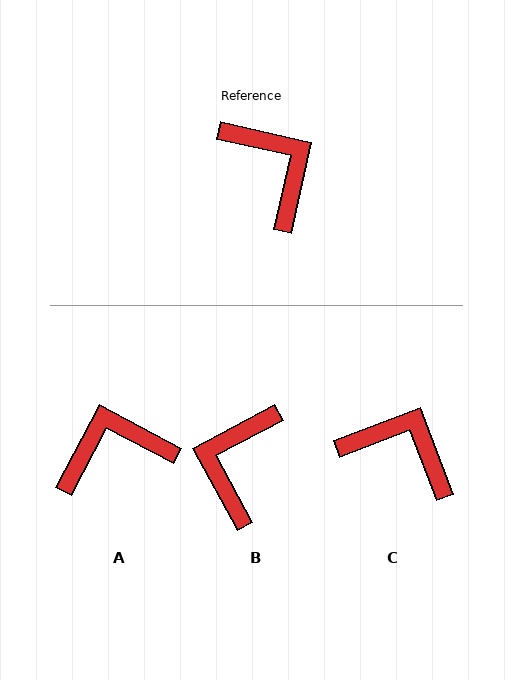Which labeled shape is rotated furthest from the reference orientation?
B, about 131 degrees away.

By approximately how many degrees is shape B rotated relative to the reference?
Approximately 131 degrees counter-clockwise.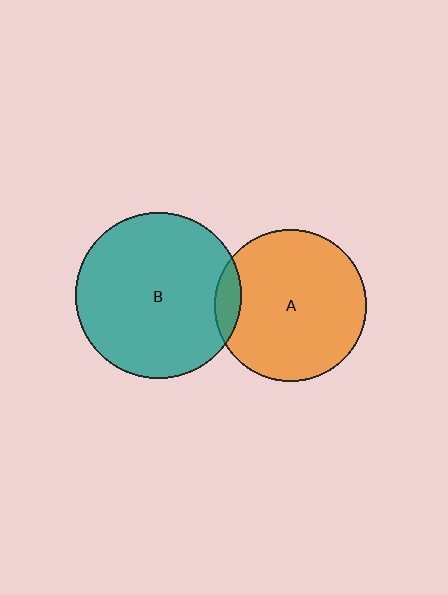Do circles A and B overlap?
Yes.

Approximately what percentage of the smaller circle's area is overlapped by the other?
Approximately 10%.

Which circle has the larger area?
Circle B (teal).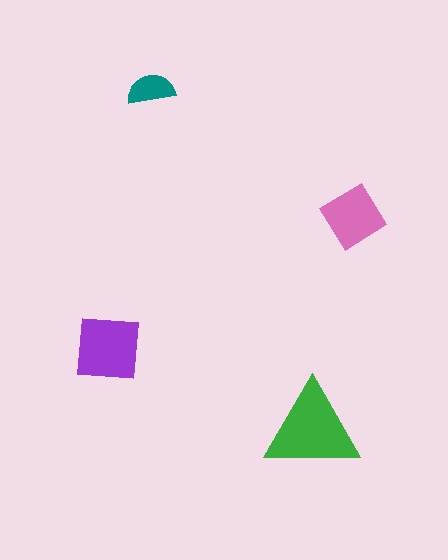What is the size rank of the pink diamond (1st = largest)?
3rd.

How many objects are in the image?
There are 4 objects in the image.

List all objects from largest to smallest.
The green triangle, the purple square, the pink diamond, the teal semicircle.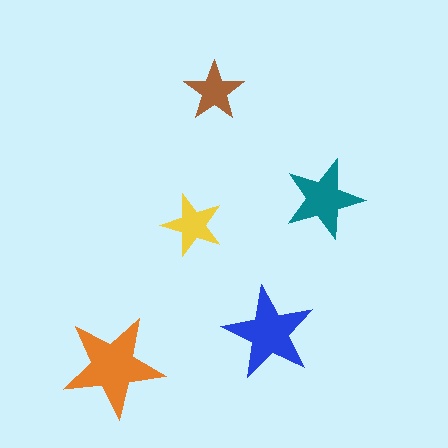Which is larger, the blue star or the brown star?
The blue one.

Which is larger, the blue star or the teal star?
The blue one.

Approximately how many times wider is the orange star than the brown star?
About 1.5 times wider.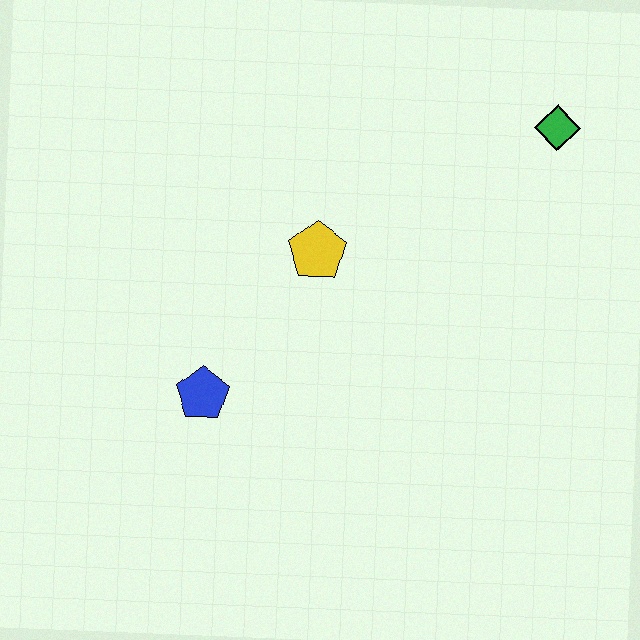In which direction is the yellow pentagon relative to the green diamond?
The yellow pentagon is to the left of the green diamond.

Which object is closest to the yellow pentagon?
The blue pentagon is closest to the yellow pentagon.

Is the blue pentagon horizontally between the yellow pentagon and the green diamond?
No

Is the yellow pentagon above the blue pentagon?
Yes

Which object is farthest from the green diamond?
The blue pentagon is farthest from the green diamond.